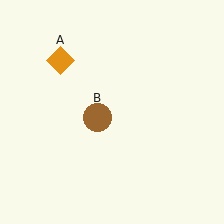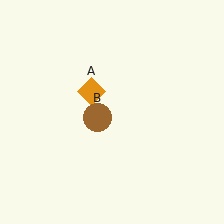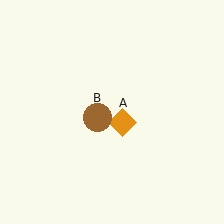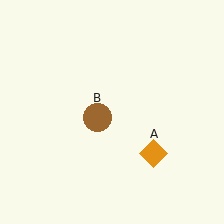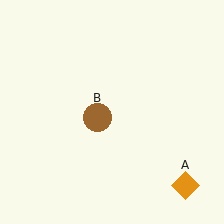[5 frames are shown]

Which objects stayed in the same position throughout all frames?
Brown circle (object B) remained stationary.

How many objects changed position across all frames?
1 object changed position: orange diamond (object A).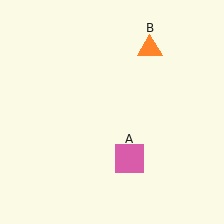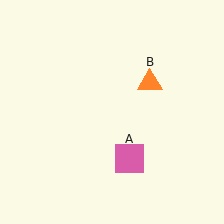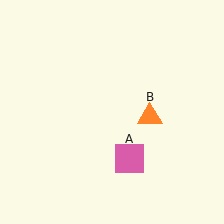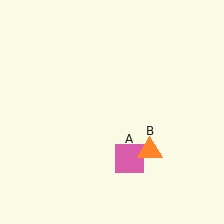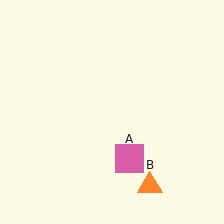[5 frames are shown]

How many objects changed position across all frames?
1 object changed position: orange triangle (object B).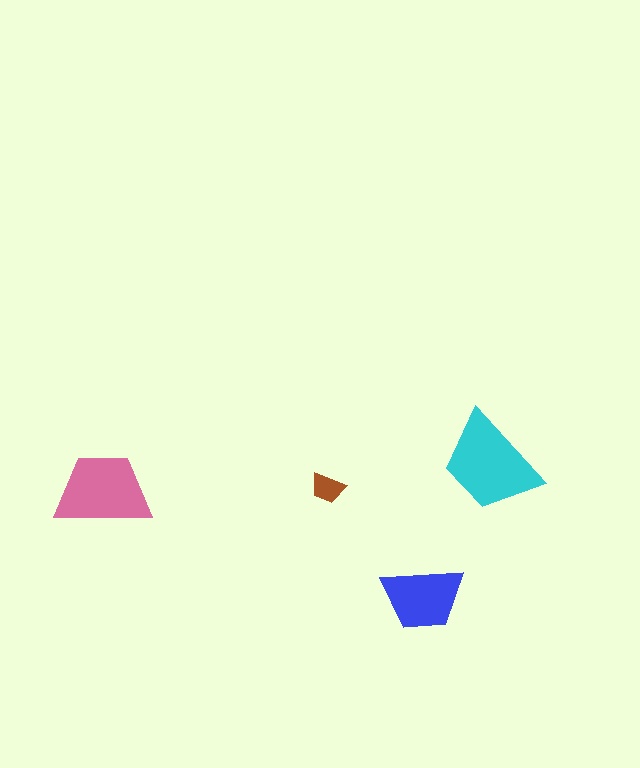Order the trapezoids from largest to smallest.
the cyan one, the pink one, the blue one, the brown one.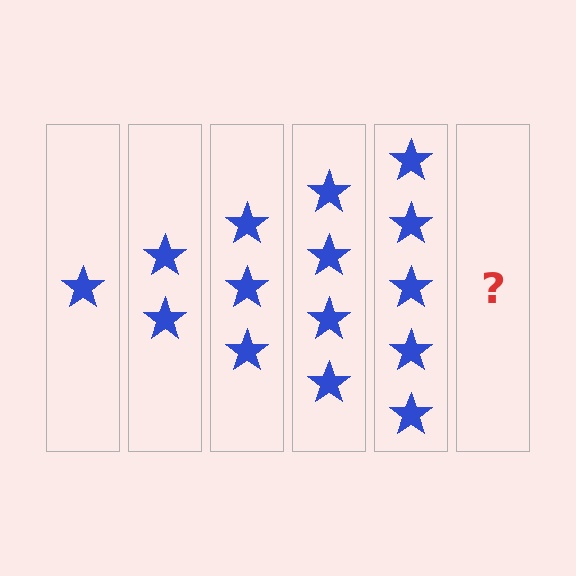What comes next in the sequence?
The next element should be 6 stars.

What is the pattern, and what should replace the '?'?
The pattern is that each step adds one more star. The '?' should be 6 stars.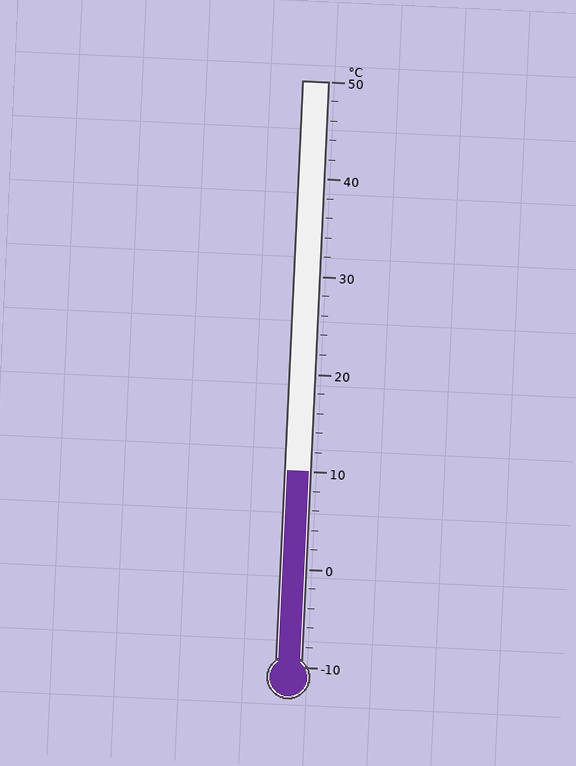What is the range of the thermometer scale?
The thermometer scale ranges from -10°C to 50°C.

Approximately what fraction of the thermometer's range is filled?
The thermometer is filled to approximately 35% of its range.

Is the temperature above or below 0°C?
The temperature is above 0°C.